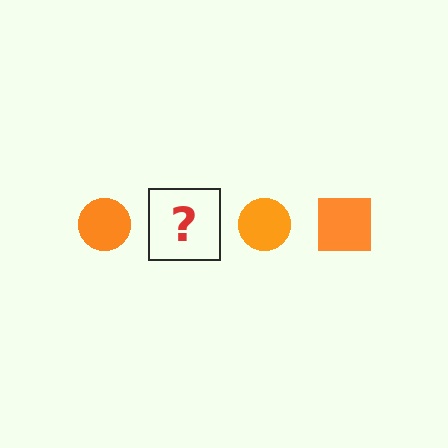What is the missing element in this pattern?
The missing element is an orange square.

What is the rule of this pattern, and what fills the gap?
The rule is that the pattern cycles through circle, square shapes in orange. The gap should be filled with an orange square.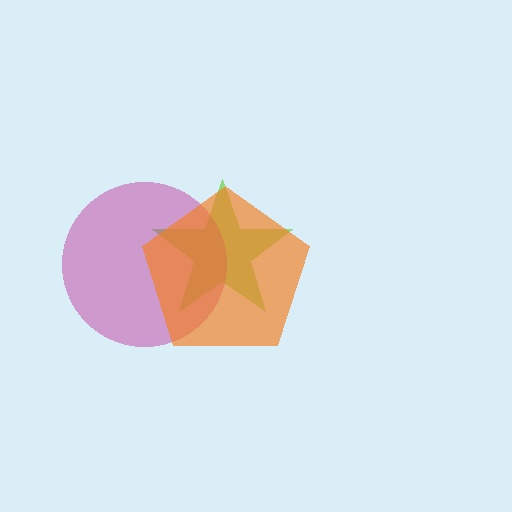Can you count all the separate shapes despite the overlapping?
Yes, there are 3 separate shapes.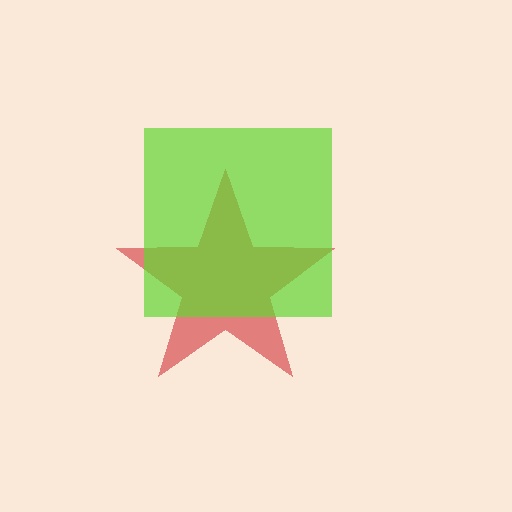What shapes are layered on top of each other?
The layered shapes are: a red star, a lime square.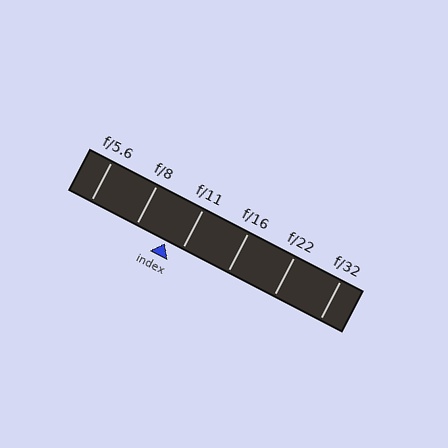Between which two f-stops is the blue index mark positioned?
The index mark is between f/8 and f/11.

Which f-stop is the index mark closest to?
The index mark is closest to f/11.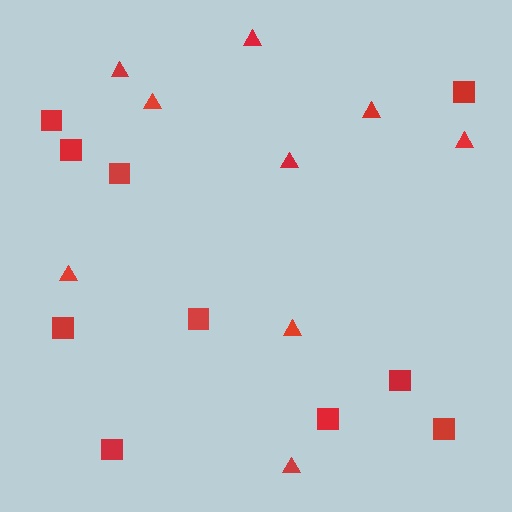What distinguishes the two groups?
There are 2 groups: one group of squares (10) and one group of triangles (9).